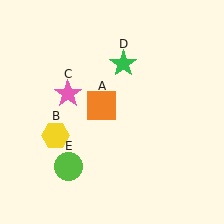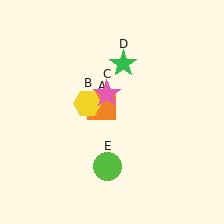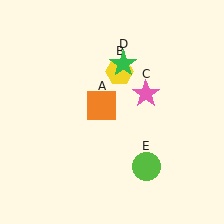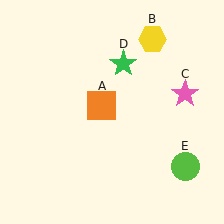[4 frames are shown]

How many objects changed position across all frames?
3 objects changed position: yellow hexagon (object B), pink star (object C), lime circle (object E).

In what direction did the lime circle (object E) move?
The lime circle (object E) moved right.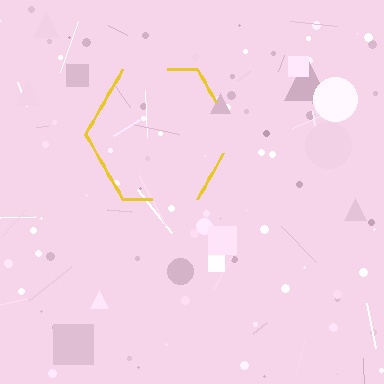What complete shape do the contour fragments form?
The contour fragments form a hexagon.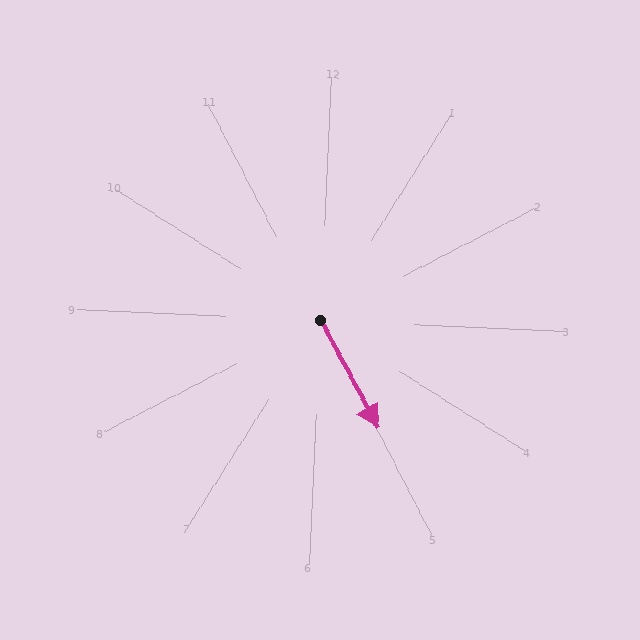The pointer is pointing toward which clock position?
Roughly 5 o'clock.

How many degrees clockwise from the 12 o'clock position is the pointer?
Approximately 149 degrees.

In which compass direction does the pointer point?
Southeast.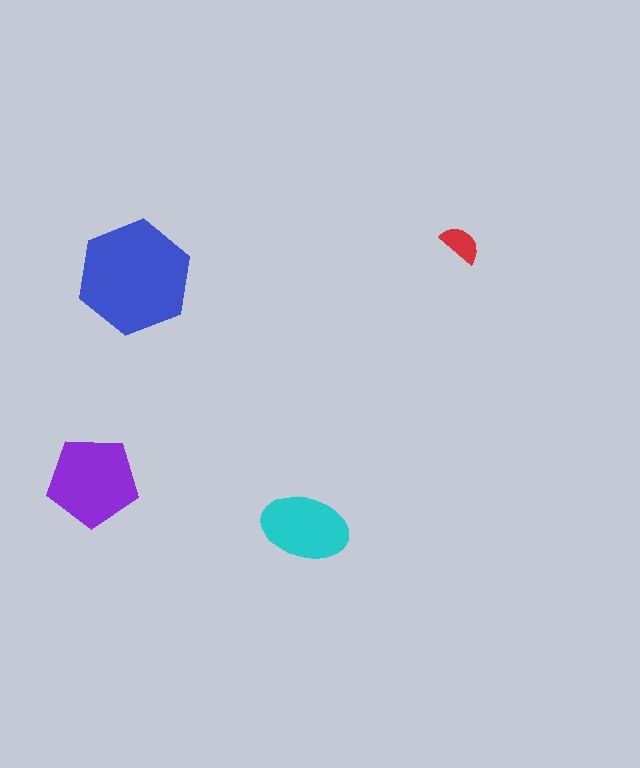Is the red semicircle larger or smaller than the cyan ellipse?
Smaller.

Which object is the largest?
The blue hexagon.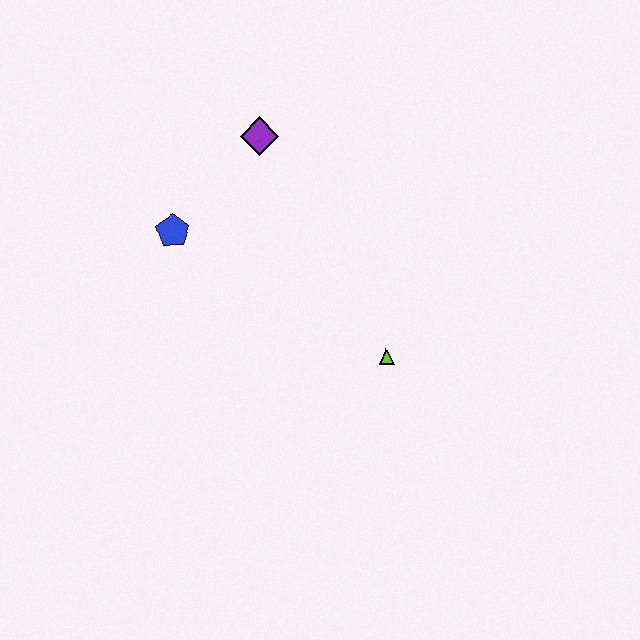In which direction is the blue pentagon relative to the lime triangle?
The blue pentagon is to the left of the lime triangle.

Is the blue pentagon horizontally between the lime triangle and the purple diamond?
No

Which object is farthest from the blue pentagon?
The lime triangle is farthest from the blue pentagon.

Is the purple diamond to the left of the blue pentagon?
No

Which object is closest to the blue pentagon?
The purple diamond is closest to the blue pentagon.